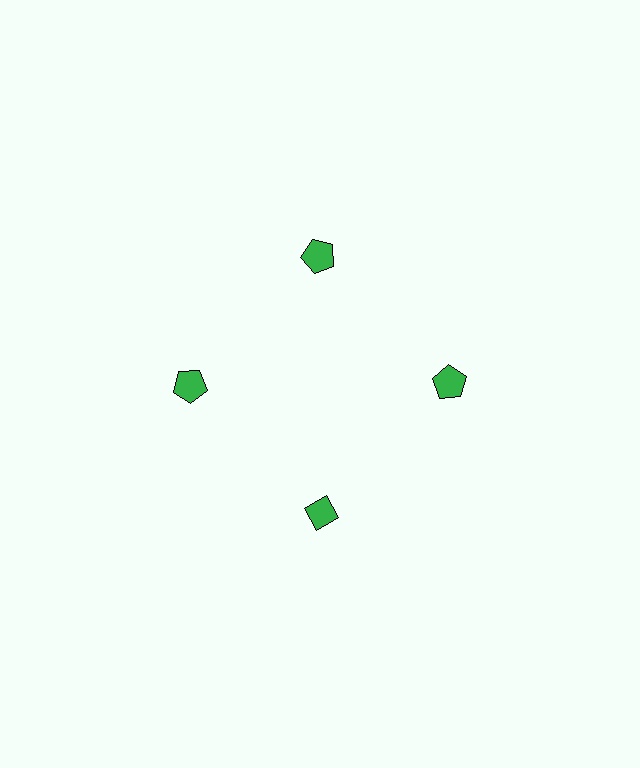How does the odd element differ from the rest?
It has a different shape: diamond instead of pentagon.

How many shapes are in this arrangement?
There are 4 shapes arranged in a ring pattern.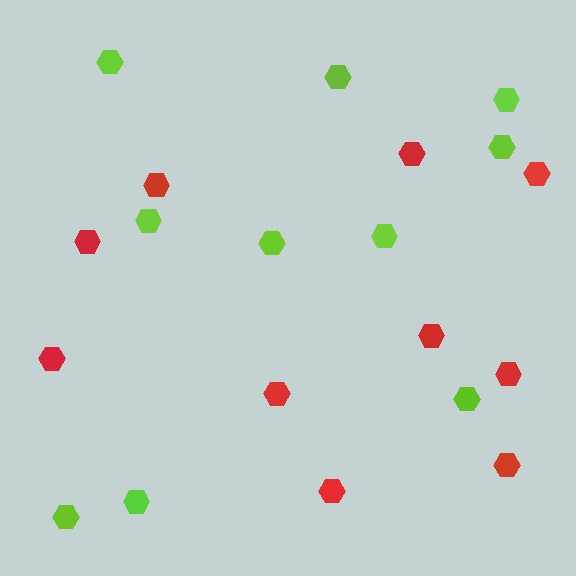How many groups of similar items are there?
There are 2 groups: one group of red hexagons (10) and one group of lime hexagons (10).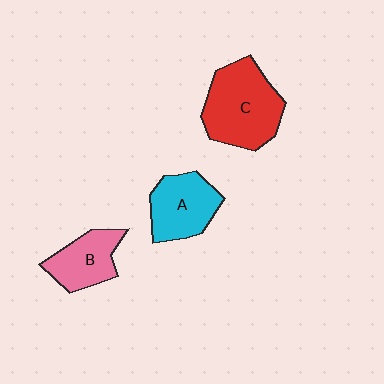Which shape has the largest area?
Shape C (red).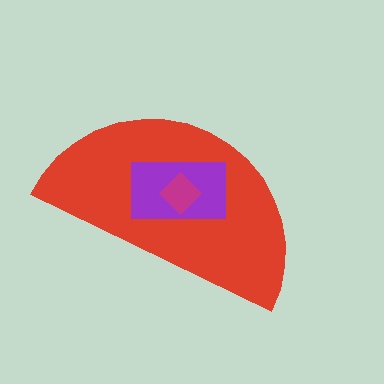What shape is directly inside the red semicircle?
The purple rectangle.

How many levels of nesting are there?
3.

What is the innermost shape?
The magenta diamond.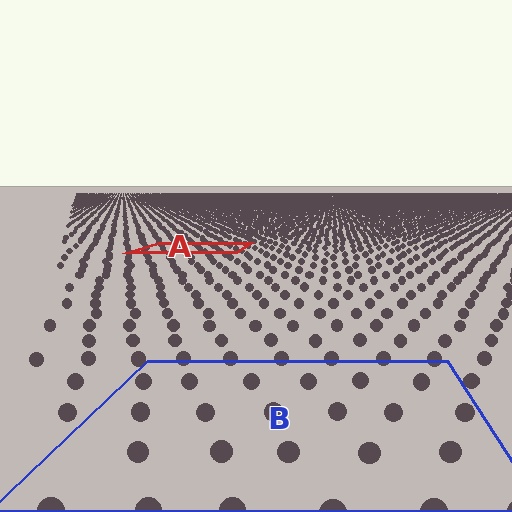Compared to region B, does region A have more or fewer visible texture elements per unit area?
Region A has more texture elements per unit area — they are packed more densely because it is farther away.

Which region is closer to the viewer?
Region B is closer. The texture elements there are larger and more spread out.